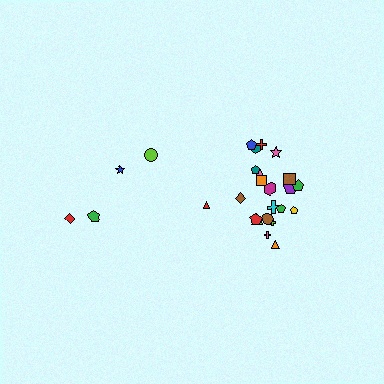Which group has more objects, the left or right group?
The right group.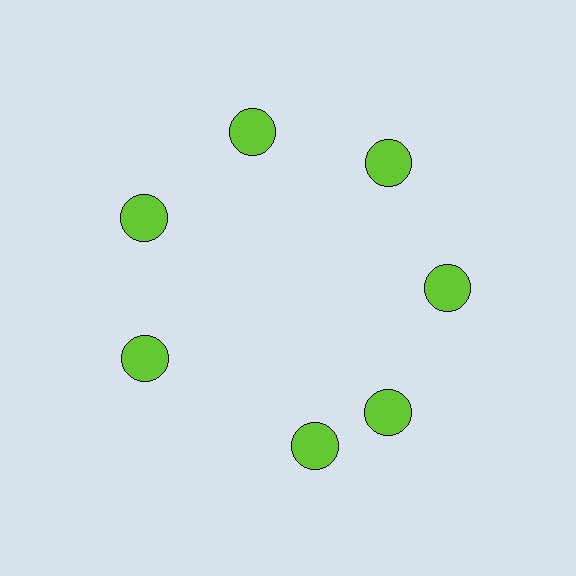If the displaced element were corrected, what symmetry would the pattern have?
It would have 7-fold rotational symmetry — the pattern would map onto itself every 51 degrees.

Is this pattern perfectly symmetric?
No. The 7 lime circles are arranged in a ring, but one element near the 6 o'clock position is rotated out of alignment along the ring, breaking the 7-fold rotational symmetry.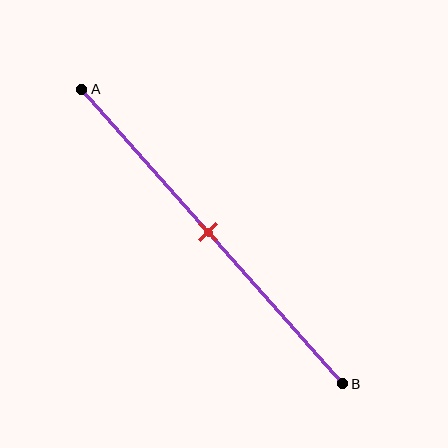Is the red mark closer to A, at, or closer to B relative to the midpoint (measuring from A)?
The red mark is approximately at the midpoint of segment AB.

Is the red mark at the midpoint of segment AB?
Yes, the mark is approximately at the midpoint.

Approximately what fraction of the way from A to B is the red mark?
The red mark is approximately 50% of the way from A to B.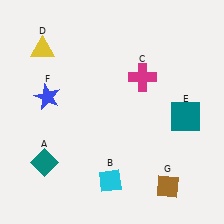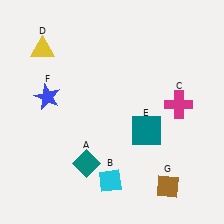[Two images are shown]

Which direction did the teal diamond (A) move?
The teal diamond (A) moved right.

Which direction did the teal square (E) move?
The teal square (E) moved left.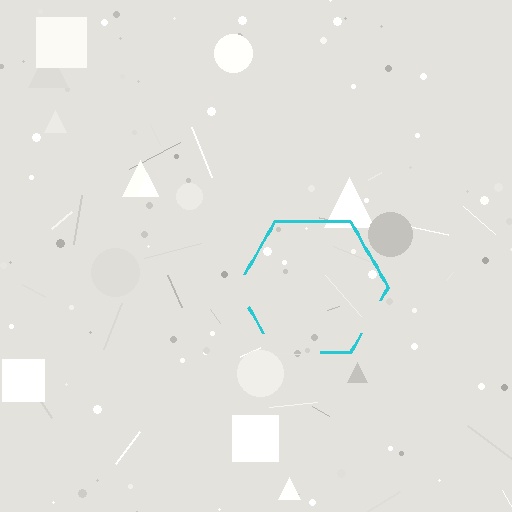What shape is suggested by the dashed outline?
The dashed outline suggests a hexagon.